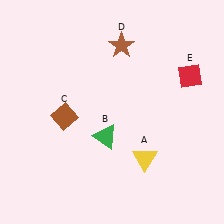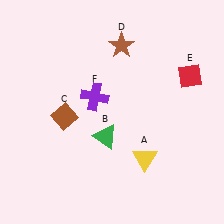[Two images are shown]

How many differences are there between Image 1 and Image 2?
There is 1 difference between the two images.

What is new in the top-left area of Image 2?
A purple cross (F) was added in the top-left area of Image 2.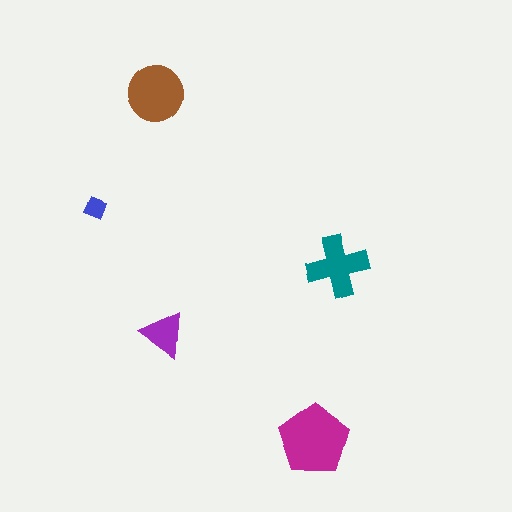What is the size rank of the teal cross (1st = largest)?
3rd.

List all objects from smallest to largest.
The blue diamond, the purple triangle, the teal cross, the brown circle, the magenta pentagon.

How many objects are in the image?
There are 5 objects in the image.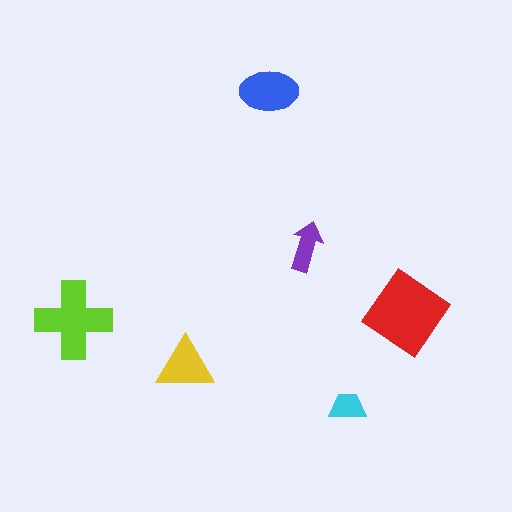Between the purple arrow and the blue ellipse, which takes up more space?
The blue ellipse.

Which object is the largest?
The red diamond.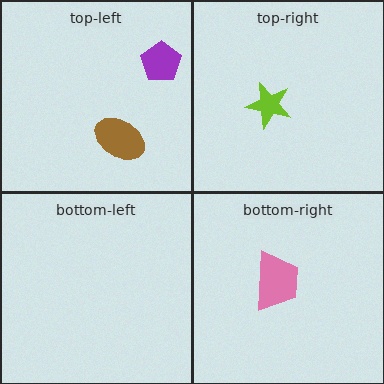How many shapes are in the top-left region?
2.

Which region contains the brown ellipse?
The top-left region.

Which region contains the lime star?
The top-right region.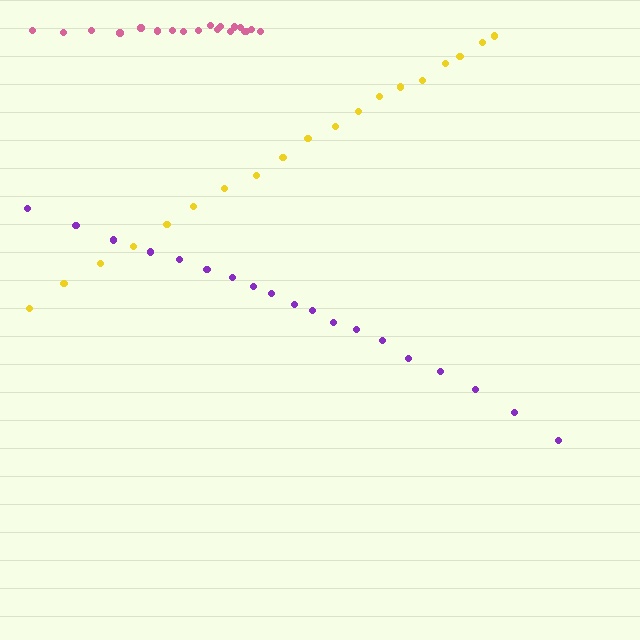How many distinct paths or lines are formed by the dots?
There are 3 distinct paths.